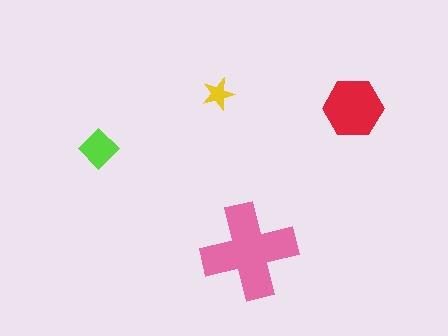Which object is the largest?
The pink cross.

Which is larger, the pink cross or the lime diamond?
The pink cross.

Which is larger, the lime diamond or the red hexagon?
The red hexagon.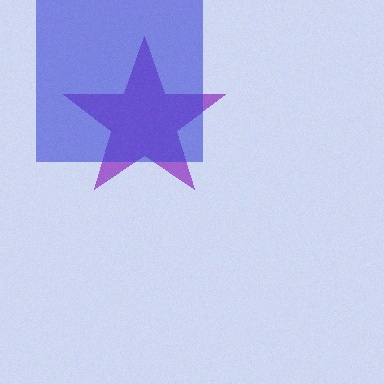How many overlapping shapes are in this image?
There are 2 overlapping shapes in the image.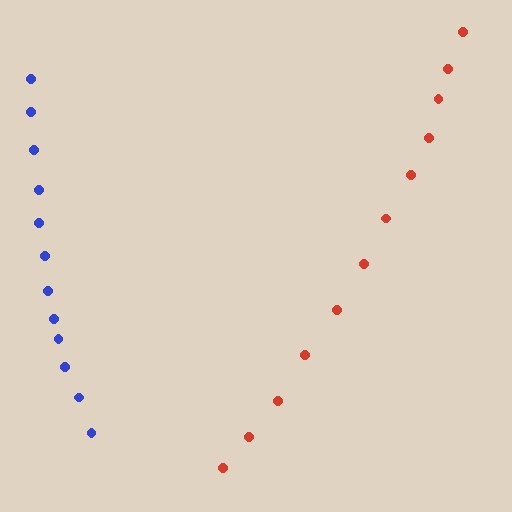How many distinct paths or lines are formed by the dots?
There are 2 distinct paths.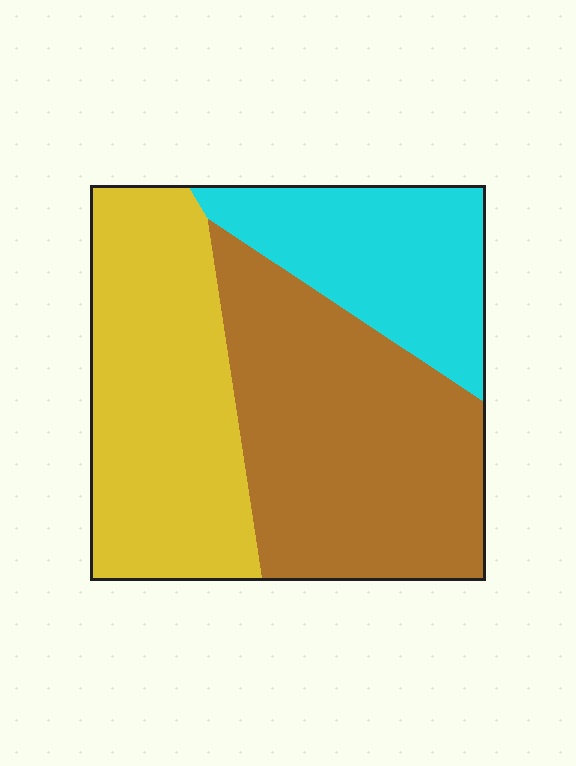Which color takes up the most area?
Brown, at roughly 40%.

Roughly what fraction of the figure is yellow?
Yellow covers 36% of the figure.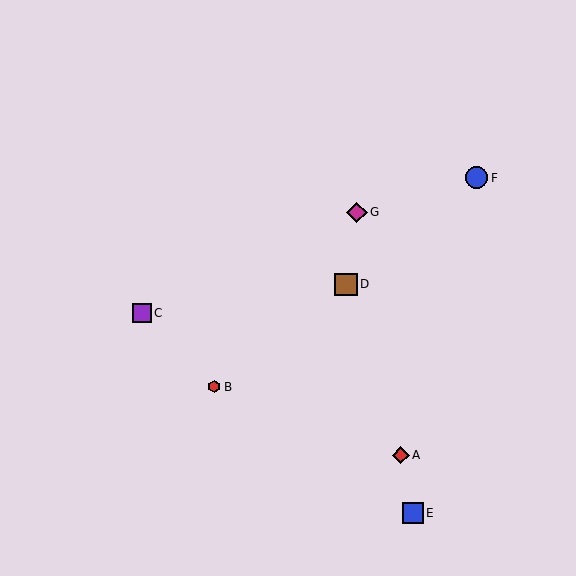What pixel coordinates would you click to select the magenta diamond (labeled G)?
Click at (357, 212) to select the magenta diamond G.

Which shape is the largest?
The brown square (labeled D) is the largest.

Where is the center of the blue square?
The center of the blue square is at (413, 513).